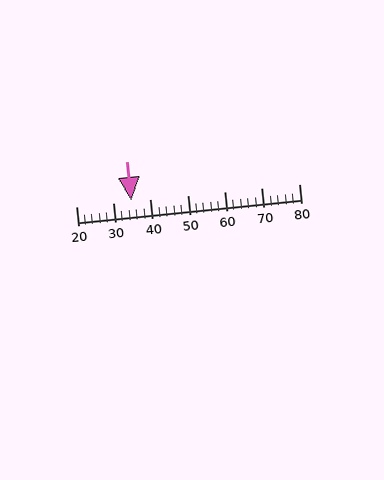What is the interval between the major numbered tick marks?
The major tick marks are spaced 10 units apart.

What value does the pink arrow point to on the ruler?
The pink arrow points to approximately 35.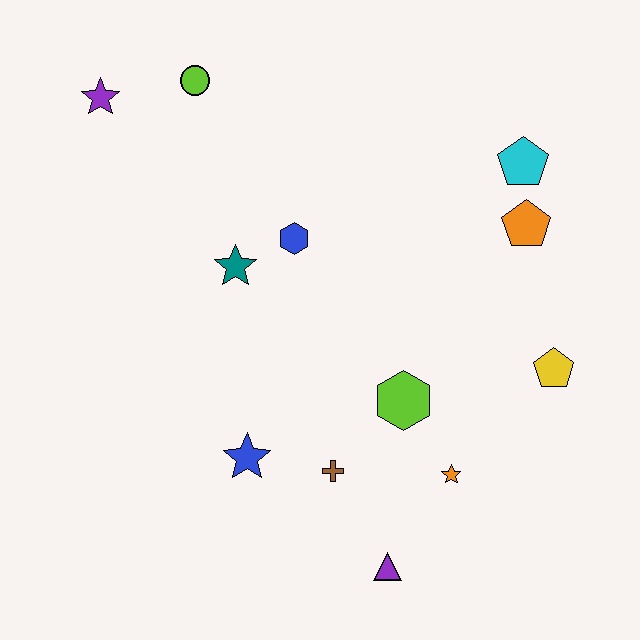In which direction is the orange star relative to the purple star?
The orange star is below the purple star.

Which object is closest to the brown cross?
The blue star is closest to the brown cross.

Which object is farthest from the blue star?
The cyan pentagon is farthest from the blue star.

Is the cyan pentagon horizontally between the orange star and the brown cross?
No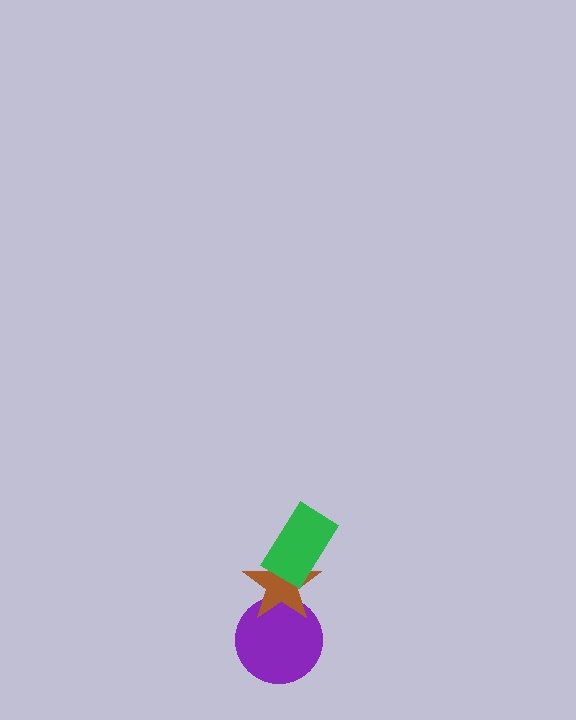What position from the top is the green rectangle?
The green rectangle is 1st from the top.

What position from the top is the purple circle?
The purple circle is 3rd from the top.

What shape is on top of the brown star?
The green rectangle is on top of the brown star.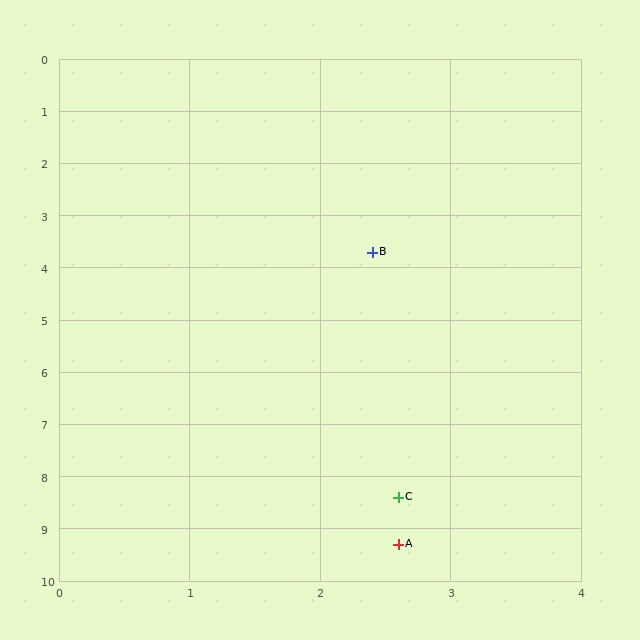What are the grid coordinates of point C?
Point C is at approximately (2.6, 8.4).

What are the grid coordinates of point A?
Point A is at approximately (2.6, 9.3).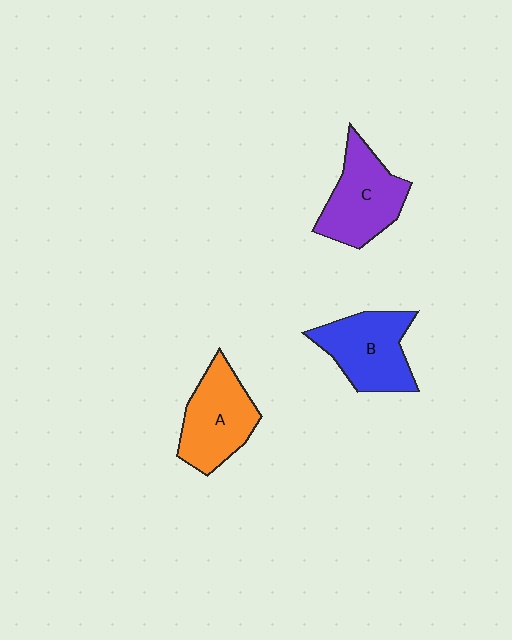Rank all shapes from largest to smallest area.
From largest to smallest: B (blue), C (purple), A (orange).